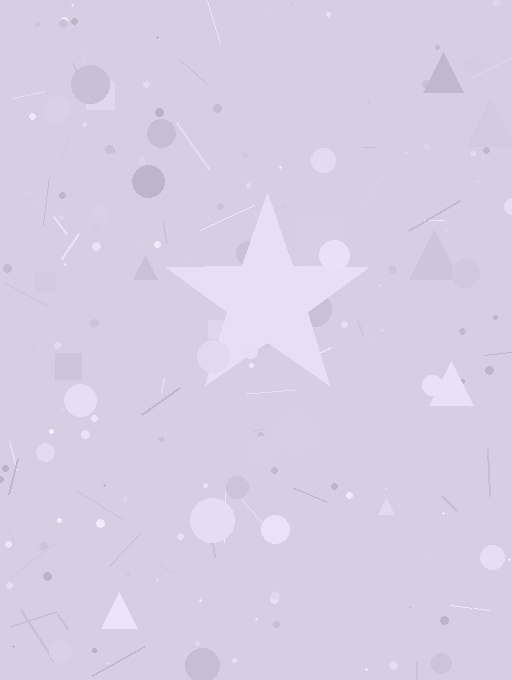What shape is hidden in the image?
A star is hidden in the image.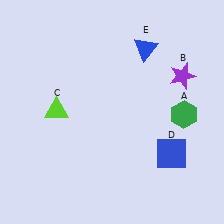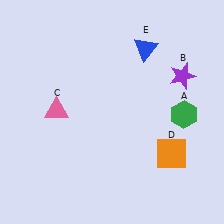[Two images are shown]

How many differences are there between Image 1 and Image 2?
There are 2 differences between the two images.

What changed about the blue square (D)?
In Image 1, D is blue. In Image 2, it changed to orange.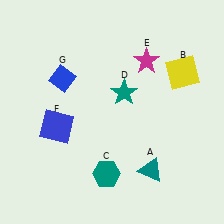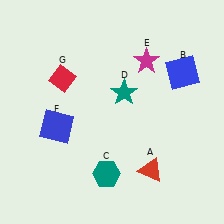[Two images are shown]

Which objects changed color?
A changed from teal to red. B changed from yellow to blue. G changed from blue to red.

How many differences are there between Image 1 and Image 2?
There are 3 differences between the two images.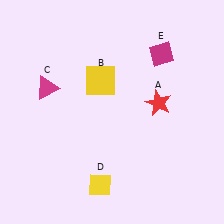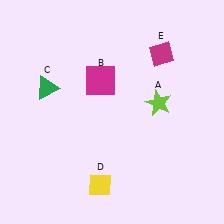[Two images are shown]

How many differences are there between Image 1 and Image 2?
There are 3 differences between the two images.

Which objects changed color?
A changed from red to lime. B changed from yellow to magenta. C changed from magenta to green.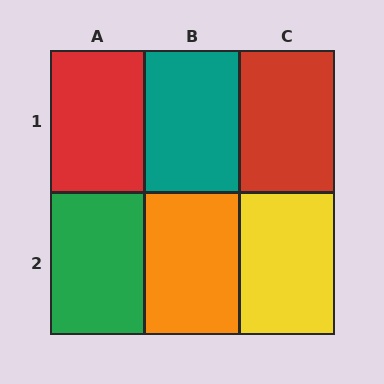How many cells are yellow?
1 cell is yellow.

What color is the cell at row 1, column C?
Red.